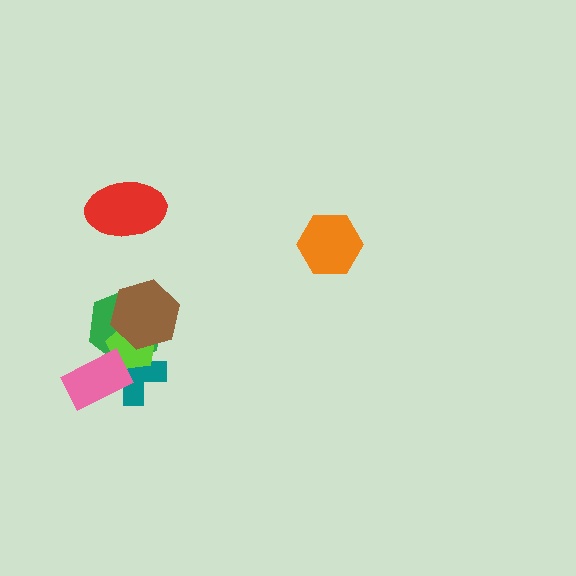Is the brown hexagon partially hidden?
No, no other shape covers it.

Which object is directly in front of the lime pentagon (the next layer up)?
The pink rectangle is directly in front of the lime pentagon.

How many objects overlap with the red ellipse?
0 objects overlap with the red ellipse.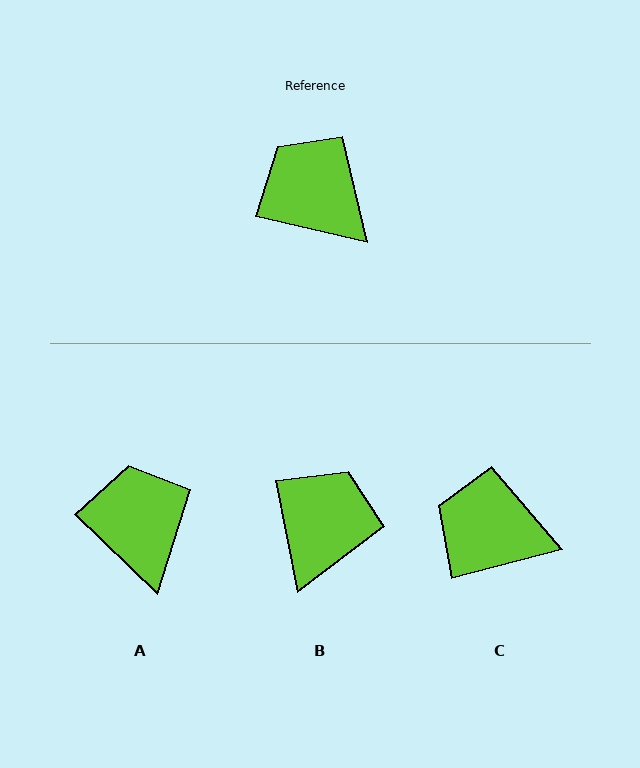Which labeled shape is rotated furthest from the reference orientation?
B, about 65 degrees away.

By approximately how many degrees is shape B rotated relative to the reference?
Approximately 65 degrees clockwise.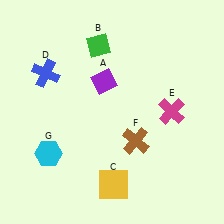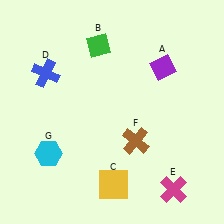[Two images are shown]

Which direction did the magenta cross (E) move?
The magenta cross (E) moved down.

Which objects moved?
The objects that moved are: the purple diamond (A), the magenta cross (E).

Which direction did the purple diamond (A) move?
The purple diamond (A) moved right.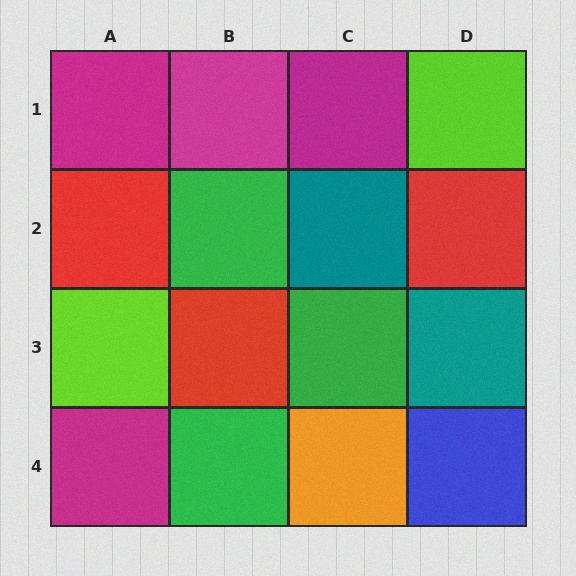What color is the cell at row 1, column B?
Magenta.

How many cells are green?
3 cells are green.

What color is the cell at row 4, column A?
Magenta.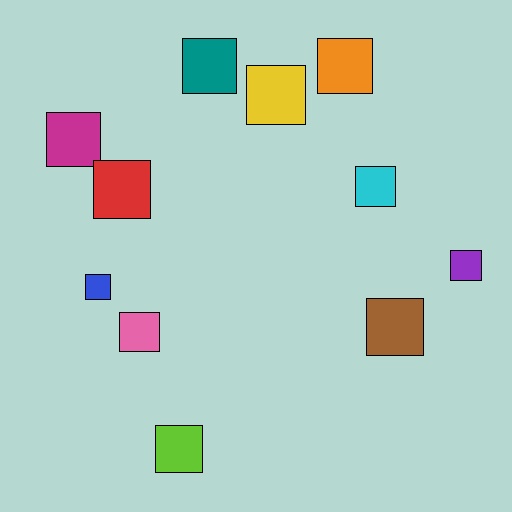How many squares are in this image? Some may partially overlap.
There are 11 squares.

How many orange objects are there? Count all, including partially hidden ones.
There is 1 orange object.